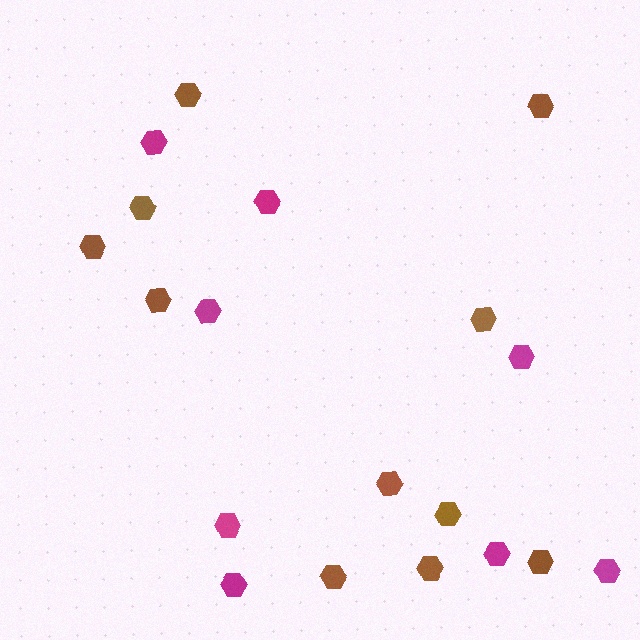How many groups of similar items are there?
There are 2 groups: one group of magenta hexagons (8) and one group of brown hexagons (11).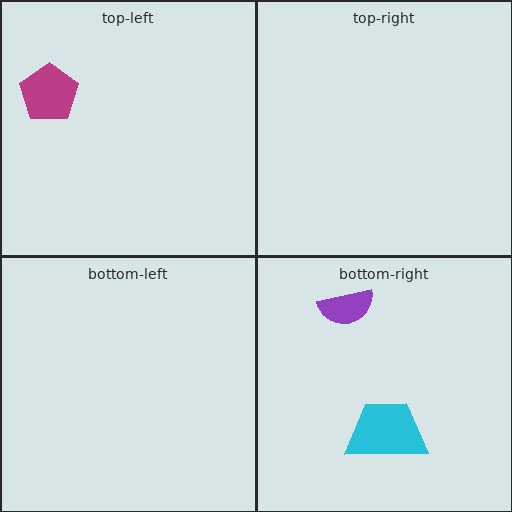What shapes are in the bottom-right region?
The cyan trapezoid, the purple semicircle.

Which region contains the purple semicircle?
The bottom-right region.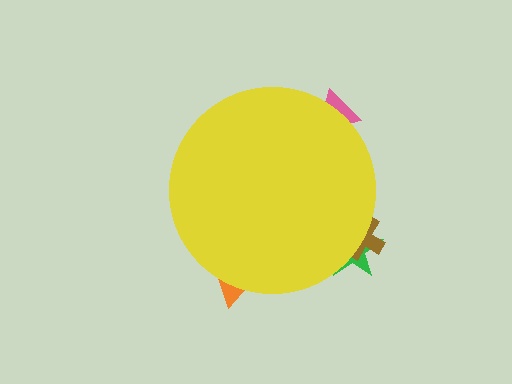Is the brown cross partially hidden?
Yes, the brown cross is partially hidden behind the yellow circle.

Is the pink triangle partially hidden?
Yes, the pink triangle is partially hidden behind the yellow circle.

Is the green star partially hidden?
Yes, the green star is partially hidden behind the yellow circle.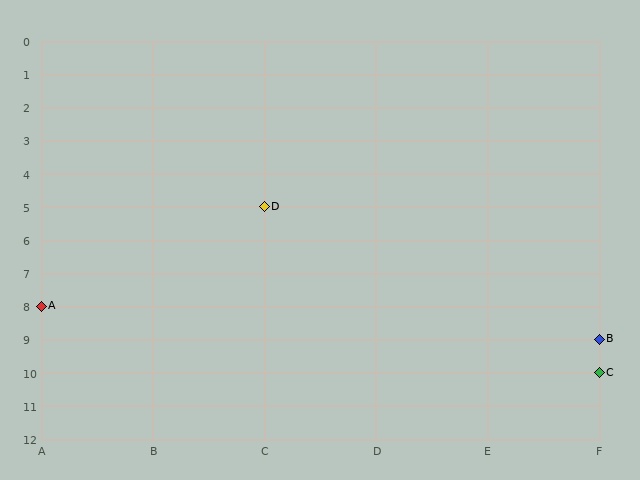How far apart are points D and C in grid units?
Points D and C are 3 columns and 5 rows apart (about 5.8 grid units diagonally).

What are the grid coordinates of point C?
Point C is at grid coordinates (F, 10).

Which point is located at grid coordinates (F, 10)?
Point C is at (F, 10).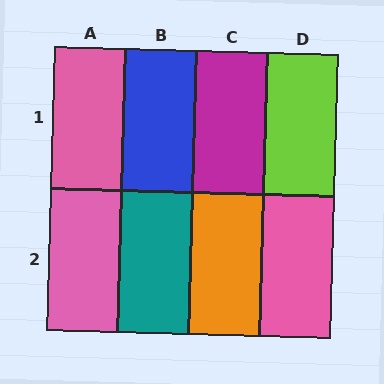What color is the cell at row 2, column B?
Teal.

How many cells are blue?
1 cell is blue.